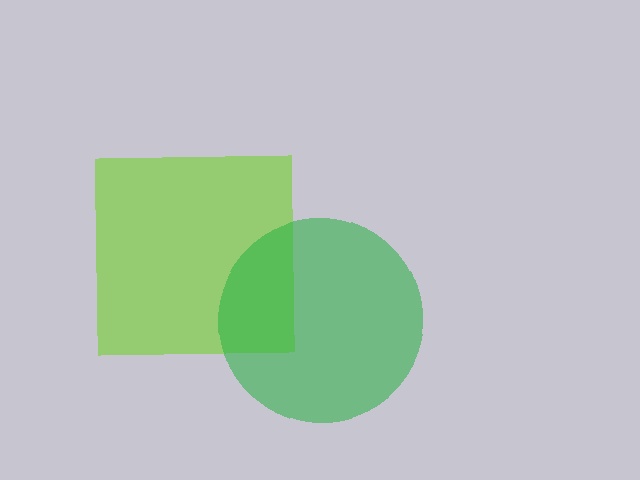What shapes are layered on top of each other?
The layered shapes are: a lime square, a green circle.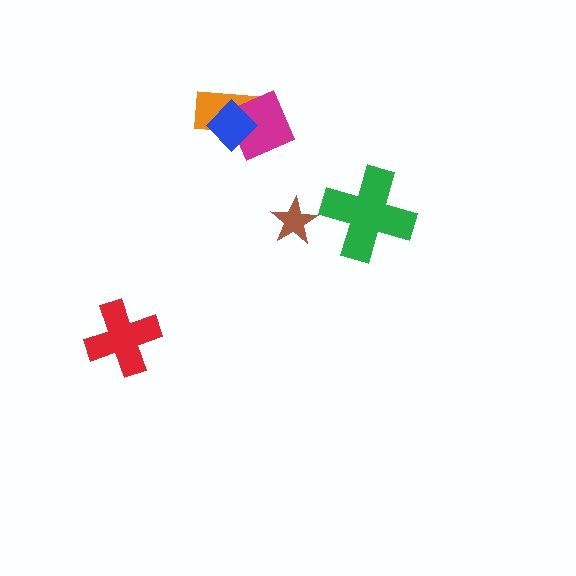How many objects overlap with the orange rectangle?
2 objects overlap with the orange rectangle.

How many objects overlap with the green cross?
0 objects overlap with the green cross.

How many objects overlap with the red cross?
0 objects overlap with the red cross.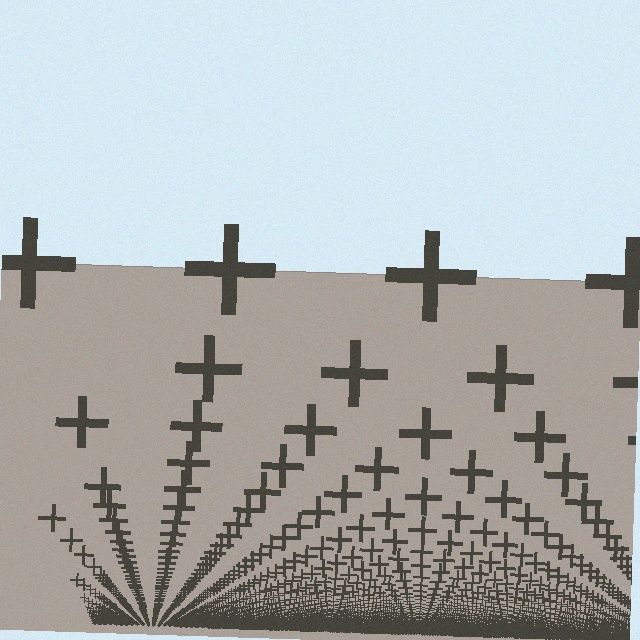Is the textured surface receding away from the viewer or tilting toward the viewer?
The surface appears to tilt toward the viewer. Texture elements get larger and sparser toward the top.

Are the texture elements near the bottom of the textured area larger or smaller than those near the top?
Smaller. The gradient is inverted — elements near the bottom are smaller and denser.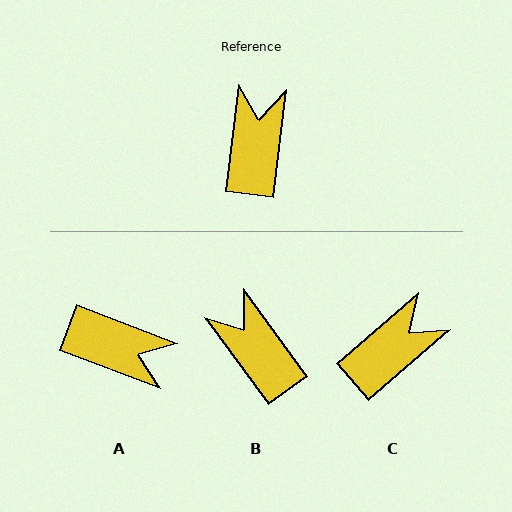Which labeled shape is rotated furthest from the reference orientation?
A, about 104 degrees away.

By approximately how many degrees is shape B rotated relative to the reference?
Approximately 43 degrees counter-clockwise.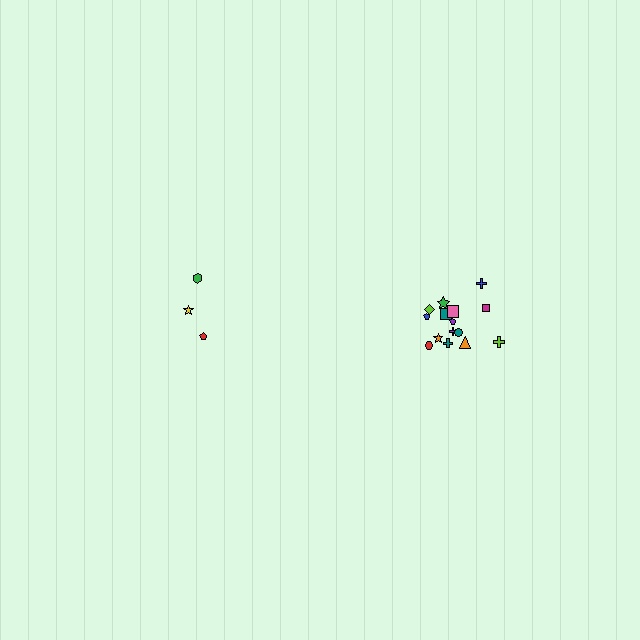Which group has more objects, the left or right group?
The right group.